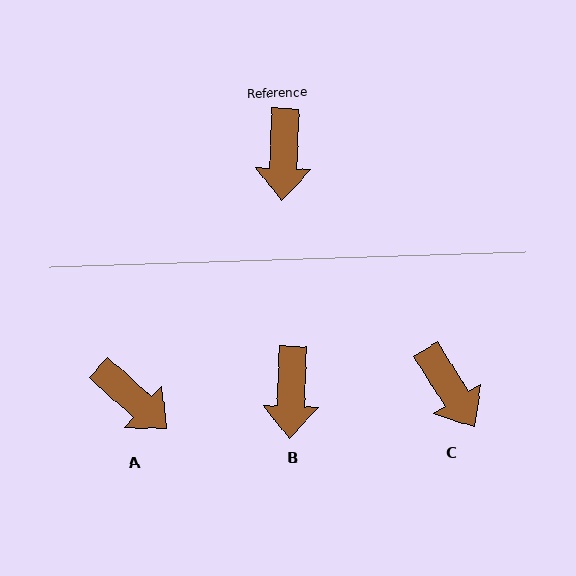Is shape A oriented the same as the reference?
No, it is off by about 51 degrees.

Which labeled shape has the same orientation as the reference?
B.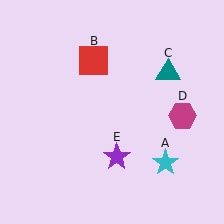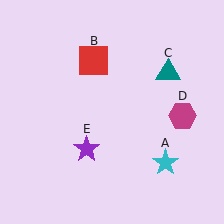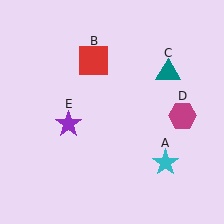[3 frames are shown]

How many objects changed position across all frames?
1 object changed position: purple star (object E).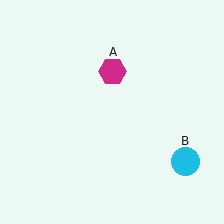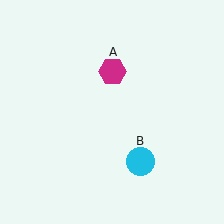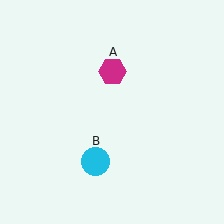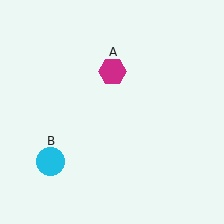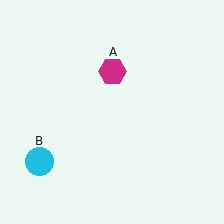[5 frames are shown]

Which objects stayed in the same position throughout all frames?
Magenta hexagon (object A) remained stationary.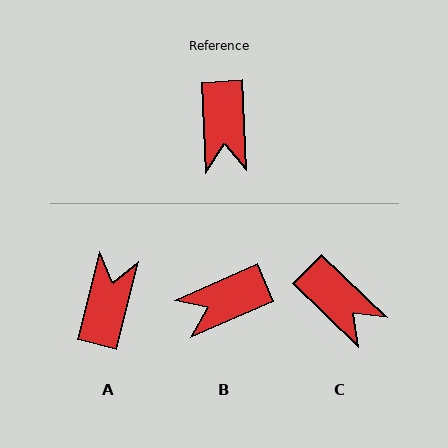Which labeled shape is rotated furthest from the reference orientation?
A, about 163 degrees away.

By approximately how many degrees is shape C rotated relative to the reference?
Approximately 43 degrees counter-clockwise.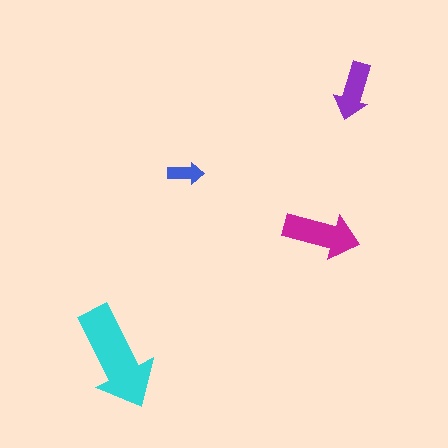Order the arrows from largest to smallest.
the cyan one, the magenta one, the purple one, the blue one.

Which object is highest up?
The purple arrow is topmost.